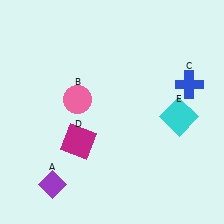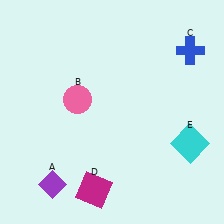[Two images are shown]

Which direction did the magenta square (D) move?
The magenta square (D) moved down.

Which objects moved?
The objects that moved are: the blue cross (C), the magenta square (D), the cyan square (E).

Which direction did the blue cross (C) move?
The blue cross (C) moved up.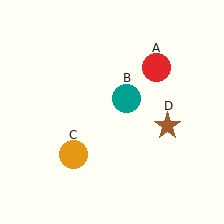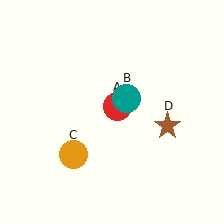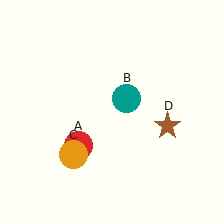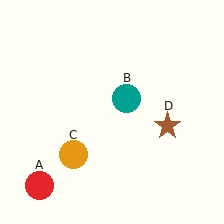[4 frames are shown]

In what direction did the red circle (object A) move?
The red circle (object A) moved down and to the left.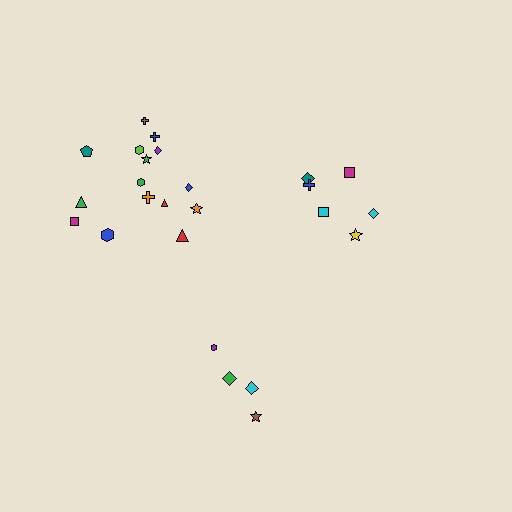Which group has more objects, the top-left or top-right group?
The top-left group.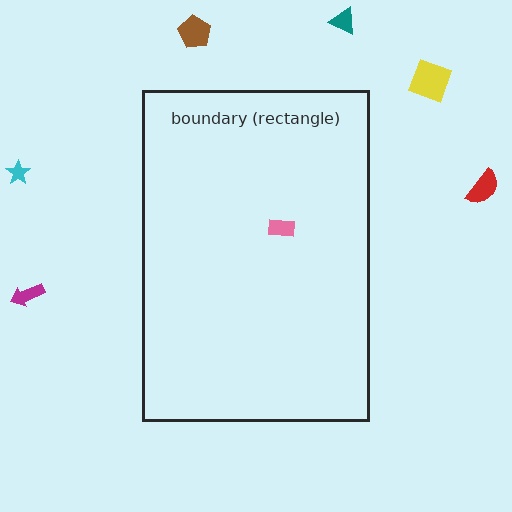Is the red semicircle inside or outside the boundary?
Outside.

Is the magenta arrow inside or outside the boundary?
Outside.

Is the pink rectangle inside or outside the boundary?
Inside.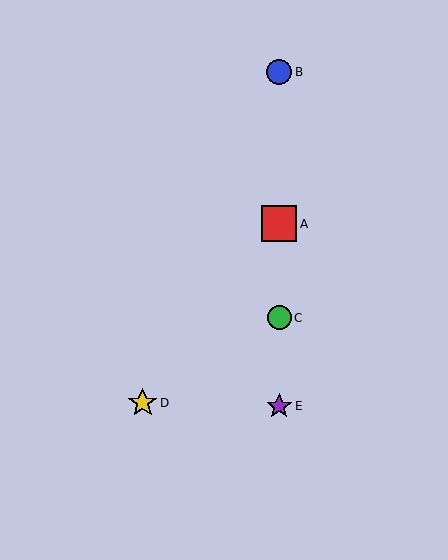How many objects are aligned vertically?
4 objects (A, B, C, E) are aligned vertically.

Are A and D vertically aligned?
No, A is at x≈279 and D is at x≈143.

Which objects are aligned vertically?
Objects A, B, C, E are aligned vertically.